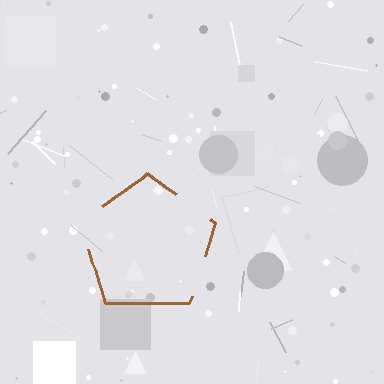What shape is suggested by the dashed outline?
The dashed outline suggests a pentagon.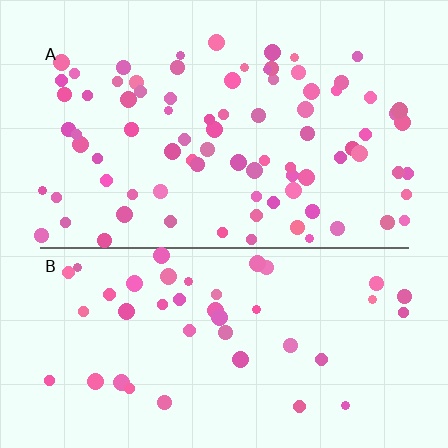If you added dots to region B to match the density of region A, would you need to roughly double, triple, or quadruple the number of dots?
Approximately double.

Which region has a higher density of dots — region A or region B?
A (the top).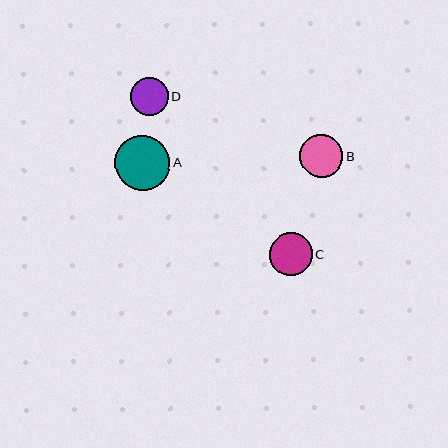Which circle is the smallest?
Circle D is the smallest with a size of approximately 38 pixels.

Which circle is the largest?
Circle A is the largest with a size of approximately 55 pixels.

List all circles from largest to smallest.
From largest to smallest: A, B, C, D.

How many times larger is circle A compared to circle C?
Circle A is approximately 1.3 times the size of circle C.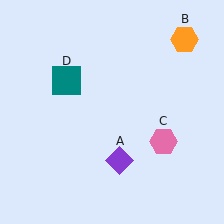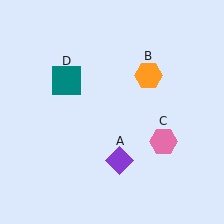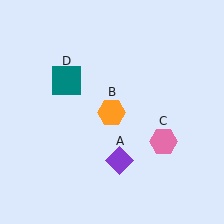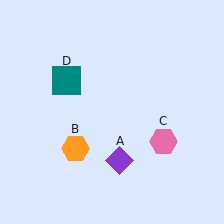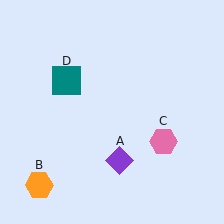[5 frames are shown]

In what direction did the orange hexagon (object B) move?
The orange hexagon (object B) moved down and to the left.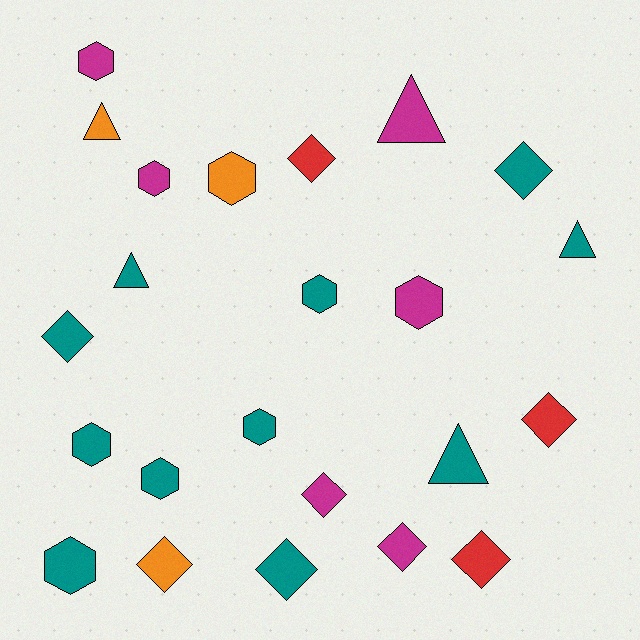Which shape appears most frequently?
Diamond, with 9 objects.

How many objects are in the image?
There are 23 objects.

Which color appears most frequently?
Teal, with 11 objects.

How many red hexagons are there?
There are no red hexagons.